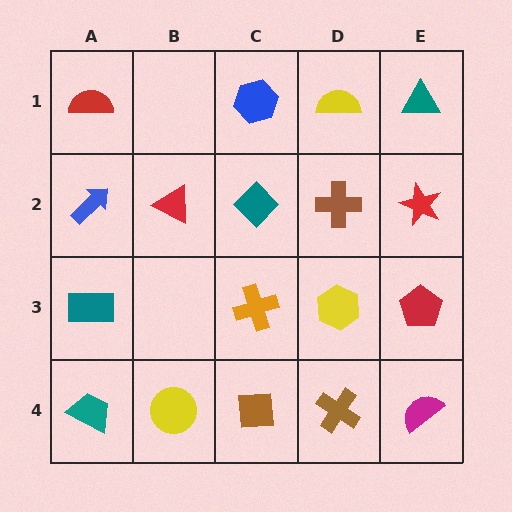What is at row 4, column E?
A magenta semicircle.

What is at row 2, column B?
A red triangle.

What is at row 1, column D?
A yellow semicircle.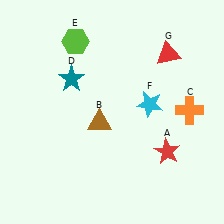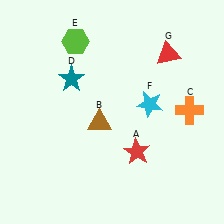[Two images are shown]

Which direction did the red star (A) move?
The red star (A) moved left.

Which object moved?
The red star (A) moved left.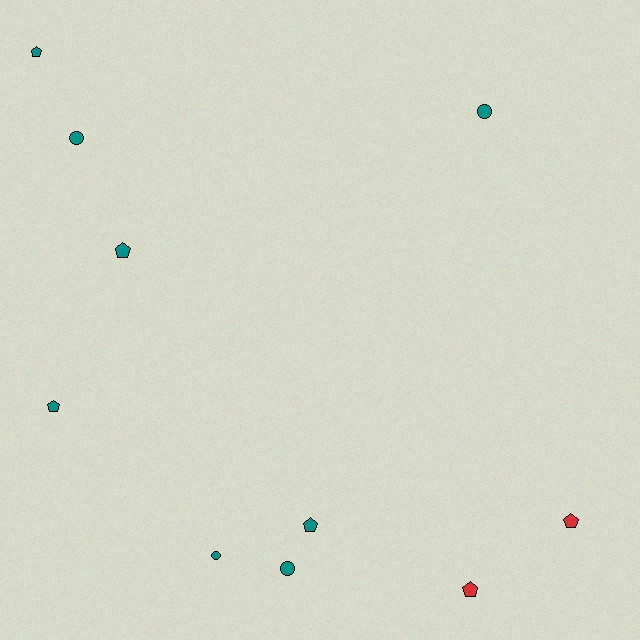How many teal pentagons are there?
There are 4 teal pentagons.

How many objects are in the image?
There are 10 objects.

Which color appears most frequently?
Teal, with 8 objects.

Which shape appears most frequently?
Pentagon, with 6 objects.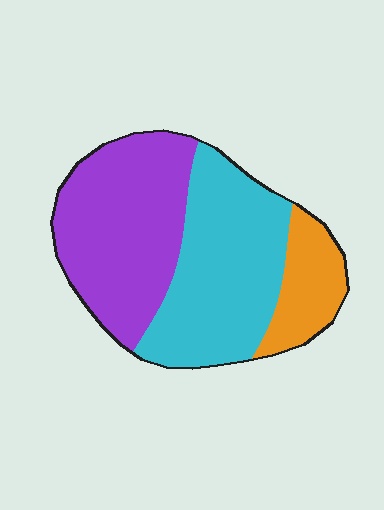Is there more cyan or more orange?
Cyan.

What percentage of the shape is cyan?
Cyan takes up about two fifths (2/5) of the shape.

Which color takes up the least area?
Orange, at roughly 15%.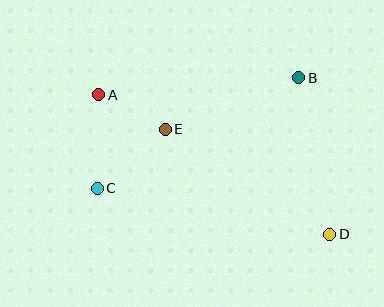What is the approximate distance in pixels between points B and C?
The distance between B and C is approximately 229 pixels.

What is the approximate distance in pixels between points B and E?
The distance between B and E is approximately 143 pixels.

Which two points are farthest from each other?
Points A and D are farthest from each other.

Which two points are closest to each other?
Points A and E are closest to each other.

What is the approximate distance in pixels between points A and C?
The distance between A and C is approximately 94 pixels.